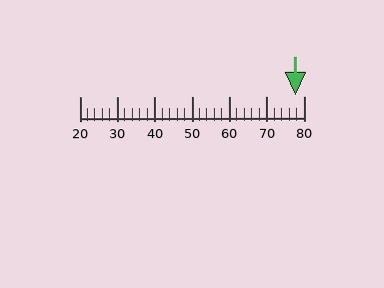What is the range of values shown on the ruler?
The ruler shows values from 20 to 80.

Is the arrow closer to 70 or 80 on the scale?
The arrow is closer to 80.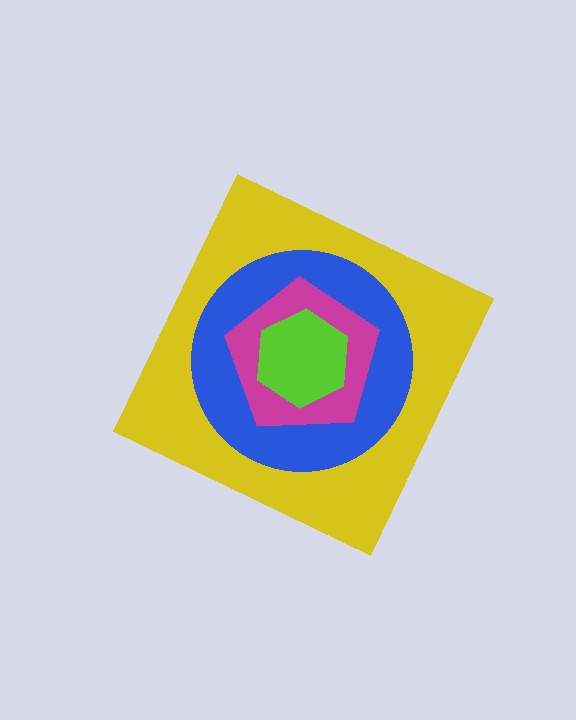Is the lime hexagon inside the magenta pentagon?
Yes.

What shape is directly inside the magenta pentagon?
The lime hexagon.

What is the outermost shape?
The yellow diamond.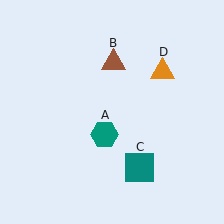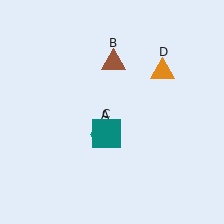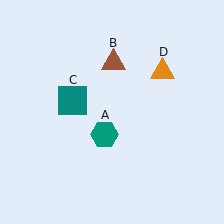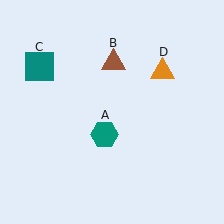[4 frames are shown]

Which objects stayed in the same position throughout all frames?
Teal hexagon (object A) and brown triangle (object B) and orange triangle (object D) remained stationary.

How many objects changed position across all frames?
1 object changed position: teal square (object C).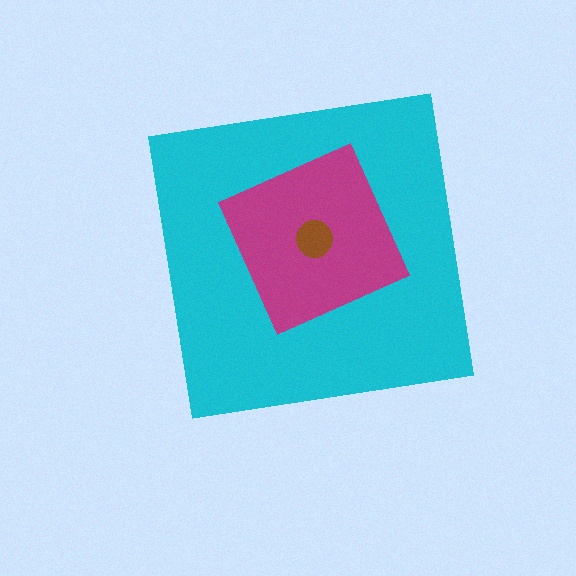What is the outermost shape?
The cyan square.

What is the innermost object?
The brown circle.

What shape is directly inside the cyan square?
The magenta square.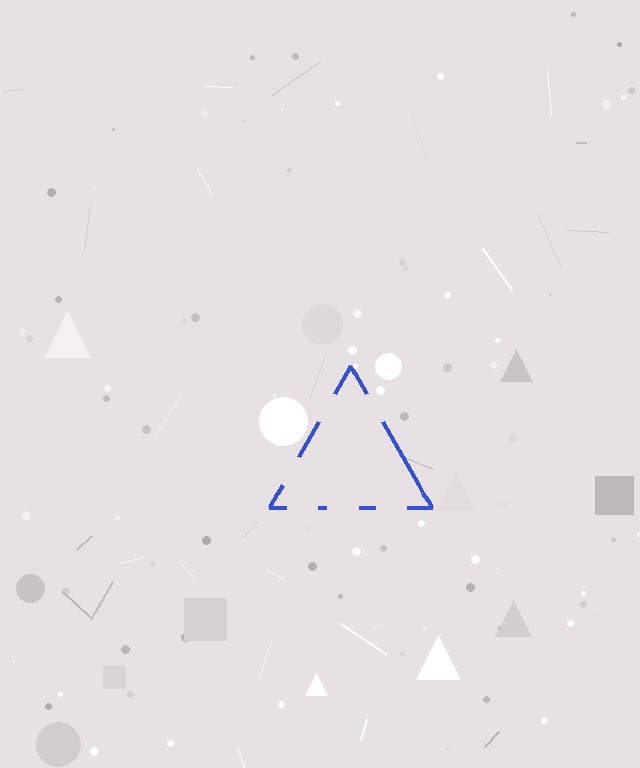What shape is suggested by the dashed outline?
The dashed outline suggests a triangle.